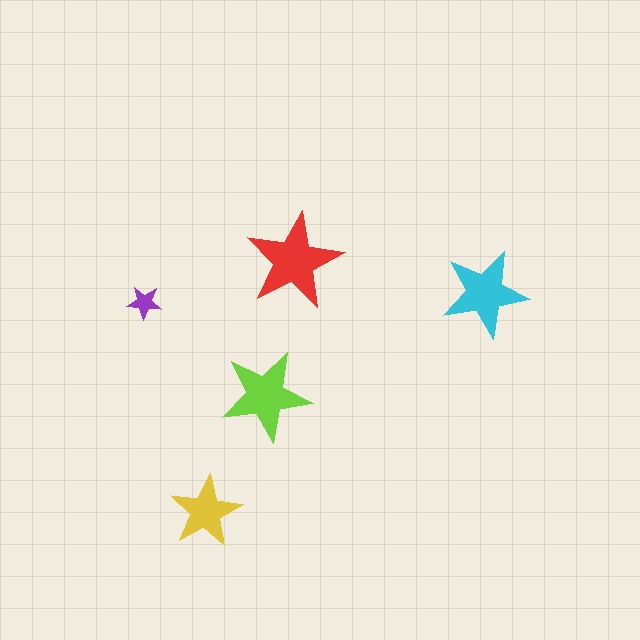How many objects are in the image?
There are 5 objects in the image.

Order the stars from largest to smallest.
the red one, the lime one, the cyan one, the yellow one, the purple one.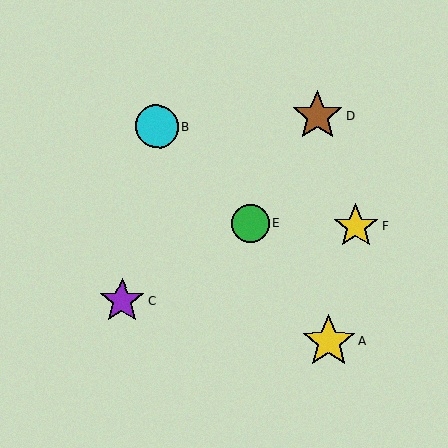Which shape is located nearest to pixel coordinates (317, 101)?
The brown star (labeled D) at (317, 115) is nearest to that location.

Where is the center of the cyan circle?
The center of the cyan circle is at (157, 126).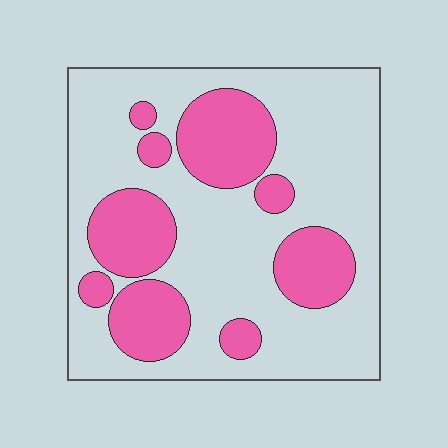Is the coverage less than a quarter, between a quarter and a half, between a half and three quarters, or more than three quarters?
Between a quarter and a half.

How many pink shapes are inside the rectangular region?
9.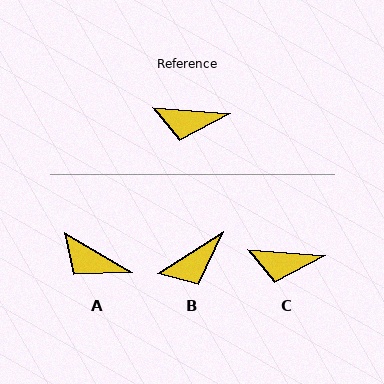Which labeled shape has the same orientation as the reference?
C.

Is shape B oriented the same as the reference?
No, it is off by about 36 degrees.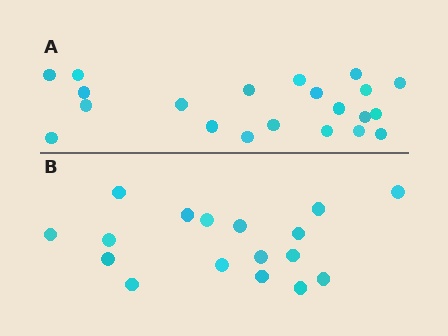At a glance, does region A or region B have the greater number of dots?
Region A (the top region) has more dots.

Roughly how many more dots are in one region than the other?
Region A has about 4 more dots than region B.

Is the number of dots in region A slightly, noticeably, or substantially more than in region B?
Region A has only slightly more — the two regions are fairly close. The ratio is roughly 1.2 to 1.